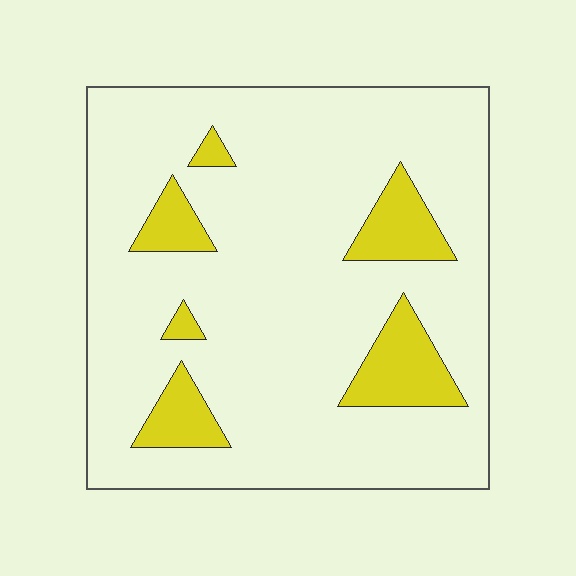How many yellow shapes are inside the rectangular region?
6.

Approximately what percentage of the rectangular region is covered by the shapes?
Approximately 15%.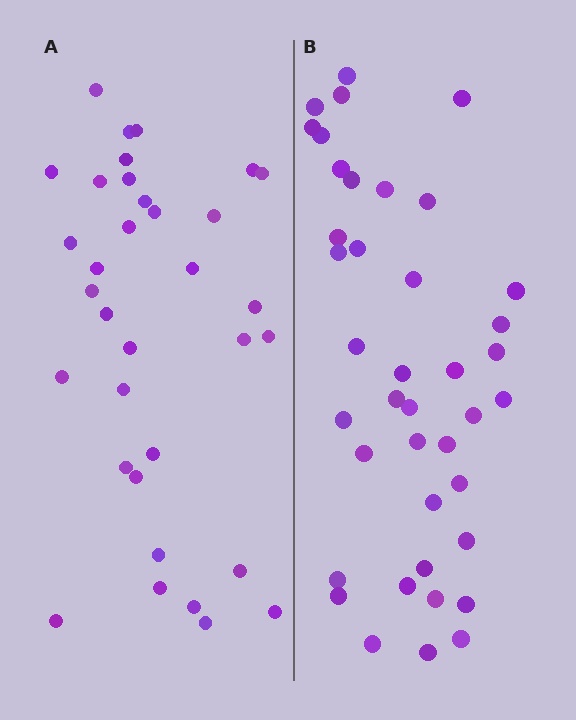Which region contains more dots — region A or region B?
Region B (the right region) has more dots.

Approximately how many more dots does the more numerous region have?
Region B has about 6 more dots than region A.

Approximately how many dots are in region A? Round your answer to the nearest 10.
About 30 dots. (The exact count is 34, which rounds to 30.)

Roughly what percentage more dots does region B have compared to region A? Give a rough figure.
About 20% more.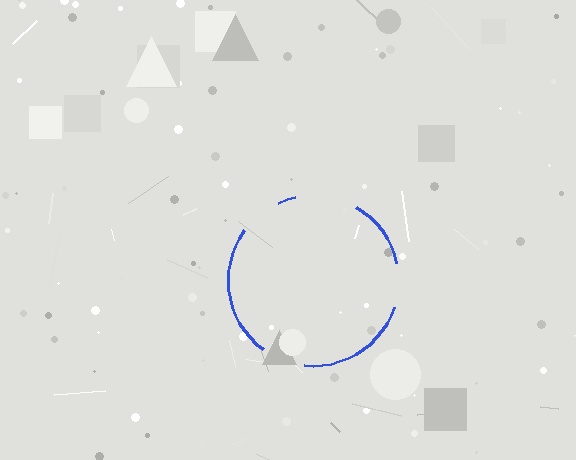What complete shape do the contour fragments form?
The contour fragments form a circle.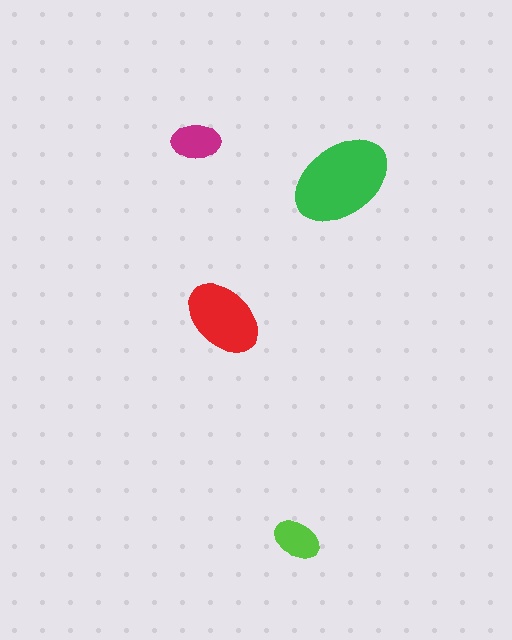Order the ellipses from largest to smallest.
the green one, the red one, the magenta one, the lime one.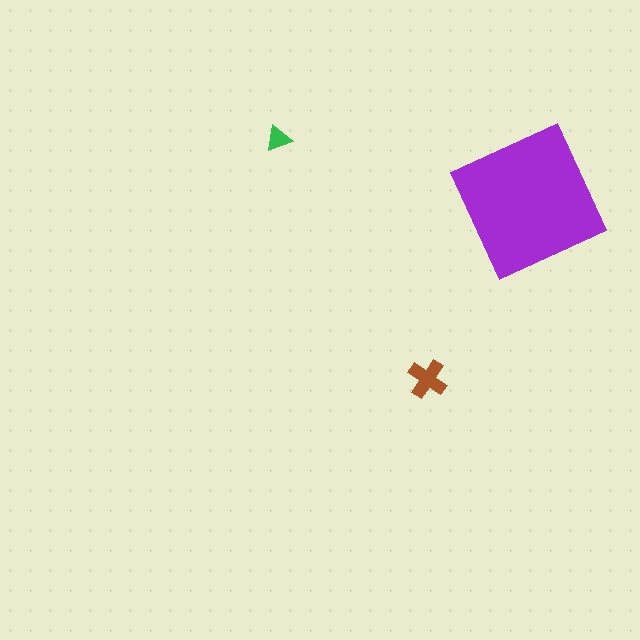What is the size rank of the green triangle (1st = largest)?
3rd.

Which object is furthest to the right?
The purple square is rightmost.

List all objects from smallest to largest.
The green triangle, the brown cross, the purple square.